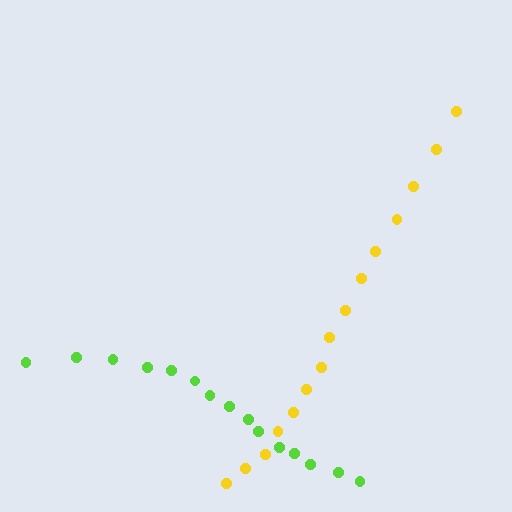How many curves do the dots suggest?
There are 2 distinct paths.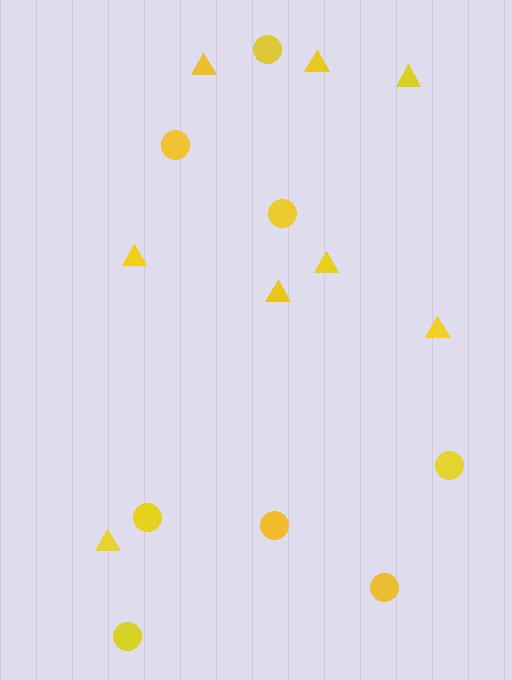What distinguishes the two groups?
There are 2 groups: one group of triangles (8) and one group of circles (8).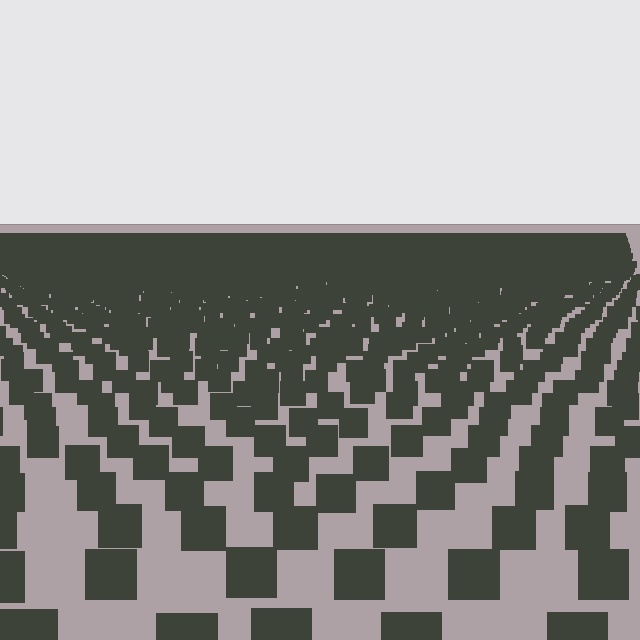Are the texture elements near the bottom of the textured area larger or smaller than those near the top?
Larger. Near the bottom, elements are closer to the viewer and appear at a bigger on-screen size.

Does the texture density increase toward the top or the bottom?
Density increases toward the top.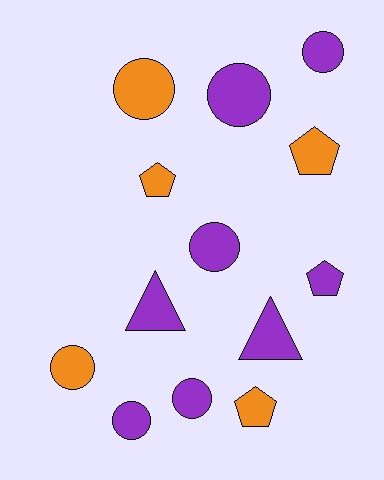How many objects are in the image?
There are 13 objects.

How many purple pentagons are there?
There is 1 purple pentagon.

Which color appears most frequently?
Purple, with 8 objects.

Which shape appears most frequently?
Circle, with 7 objects.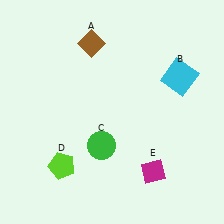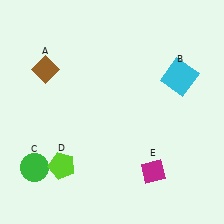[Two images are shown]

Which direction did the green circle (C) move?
The green circle (C) moved left.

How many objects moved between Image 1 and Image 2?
2 objects moved between the two images.